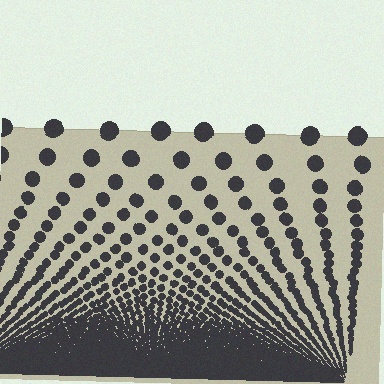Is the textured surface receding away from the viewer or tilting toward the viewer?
The surface appears to tilt toward the viewer. Texture elements get larger and sparser toward the top.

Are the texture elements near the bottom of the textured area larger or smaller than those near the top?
Smaller. The gradient is inverted — elements near the bottom are smaller and denser.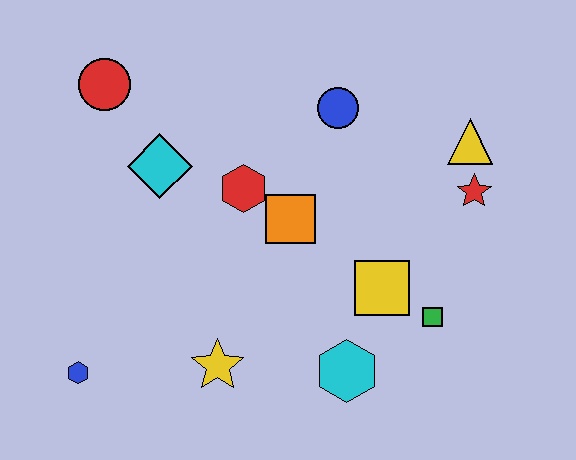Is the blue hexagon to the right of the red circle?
No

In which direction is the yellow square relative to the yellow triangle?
The yellow square is below the yellow triangle.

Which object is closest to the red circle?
The cyan diamond is closest to the red circle.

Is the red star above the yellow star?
Yes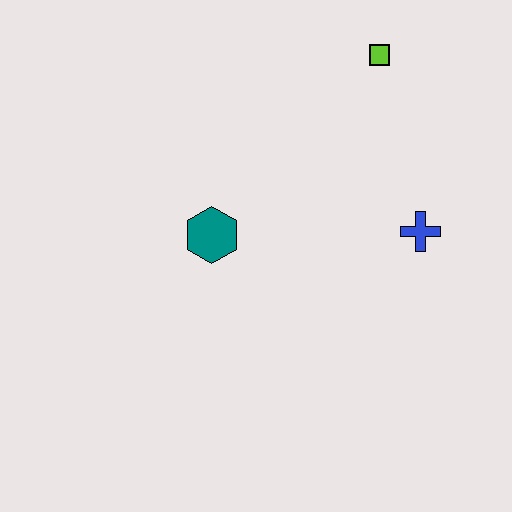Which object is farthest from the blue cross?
The teal hexagon is farthest from the blue cross.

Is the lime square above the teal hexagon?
Yes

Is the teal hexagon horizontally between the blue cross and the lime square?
No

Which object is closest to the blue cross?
The lime square is closest to the blue cross.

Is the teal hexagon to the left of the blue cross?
Yes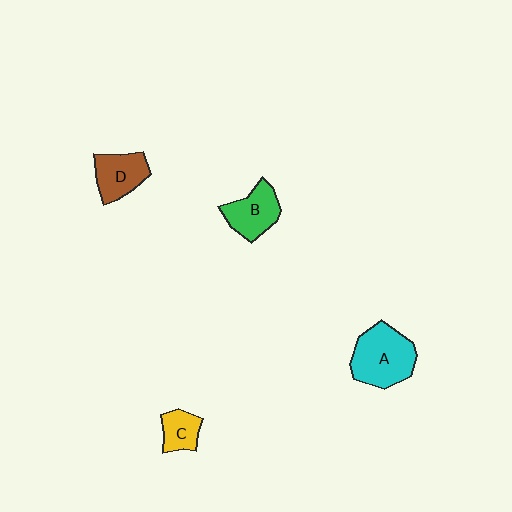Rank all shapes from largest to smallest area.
From largest to smallest: A (cyan), B (green), D (brown), C (yellow).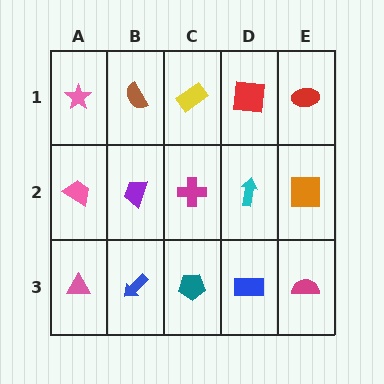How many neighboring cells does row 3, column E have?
2.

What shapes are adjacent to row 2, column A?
A pink star (row 1, column A), a pink triangle (row 3, column A), a purple trapezoid (row 2, column B).